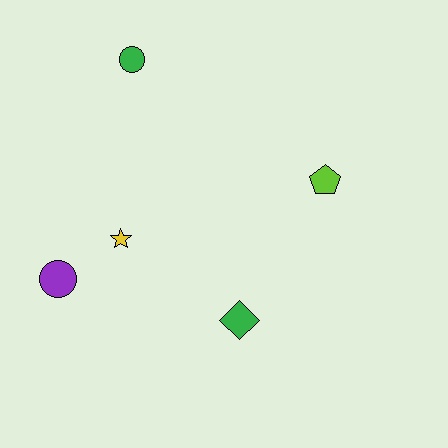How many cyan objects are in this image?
There are no cyan objects.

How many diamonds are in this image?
There is 1 diamond.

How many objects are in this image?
There are 5 objects.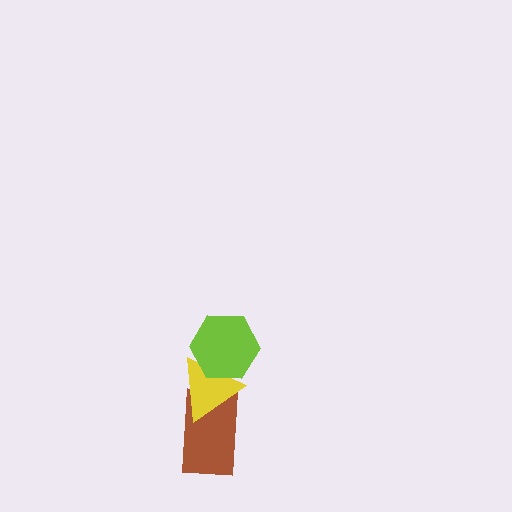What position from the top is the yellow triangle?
The yellow triangle is 2nd from the top.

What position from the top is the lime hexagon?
The lime hexagon is 1st from the top.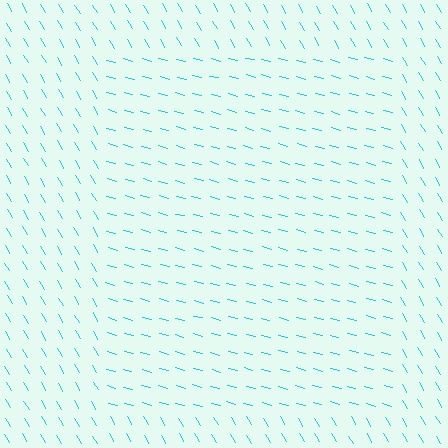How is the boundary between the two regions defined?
The boundary is defined purely by a change in line orientation (approximately 45 degrees difference). All lines are the same color and thickness.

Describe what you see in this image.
The image is filled with small cyan line segments. A rectangle region in the image has lines oriented differently from the surrounding lines, creating a visible texture boundary.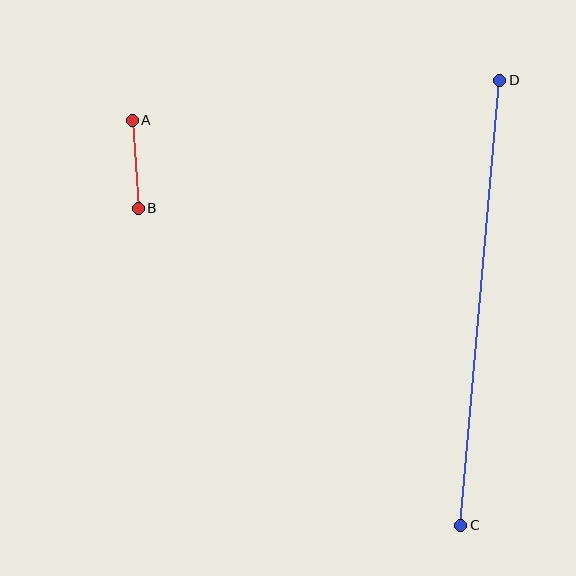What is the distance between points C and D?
The distance is approximately 446 pixels.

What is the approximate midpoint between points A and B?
The midpoint is at approximately (135, 164) pixels.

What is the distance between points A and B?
The distance is approximately 88 pixels.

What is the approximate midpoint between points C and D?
The midpoint is at approximately (480, 303) pixels.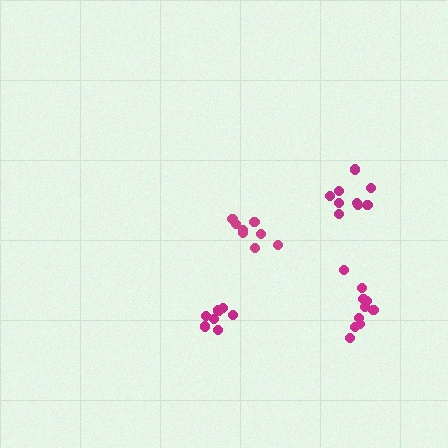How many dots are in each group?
Group 1: 7 dots, Group 2: 9 dots, Group 3: 8 dots, Group 4: 10 dots (34 total).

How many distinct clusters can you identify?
There are 4 distinct clusters.